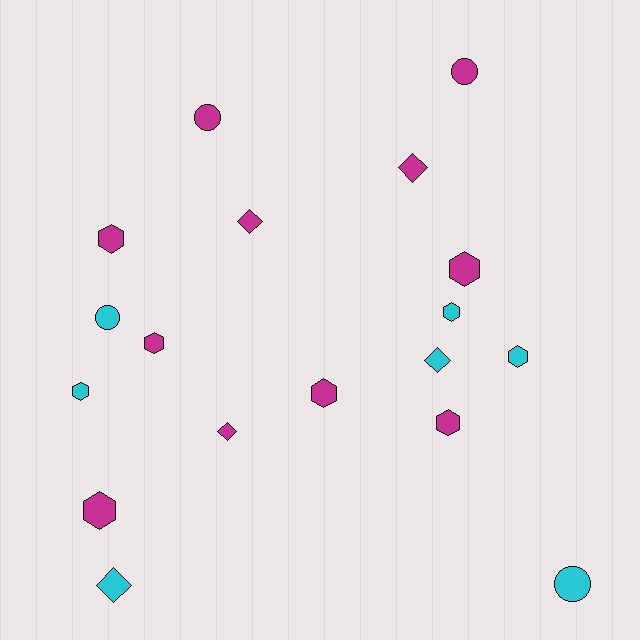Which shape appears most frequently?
Hexagon, with 9 objects.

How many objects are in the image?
There are 18 objects.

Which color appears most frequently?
Magenta, with 11 objects.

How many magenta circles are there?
There are 2 magenta circles.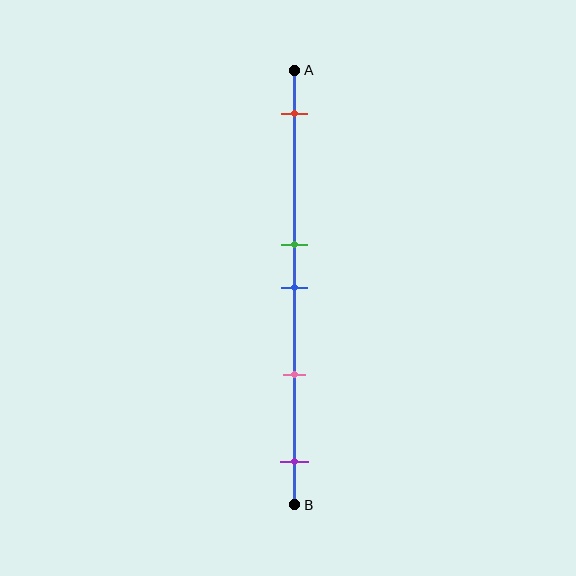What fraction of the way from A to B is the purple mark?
The purple mark is approximately 90% (0.9) of the way from A to B.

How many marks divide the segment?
There are 5 marks dividing the segment.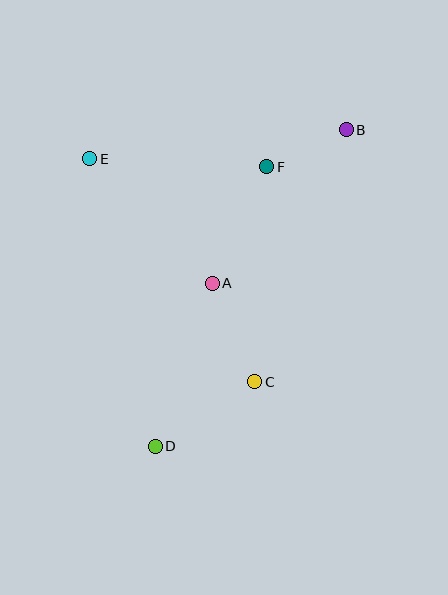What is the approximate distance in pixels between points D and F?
The distance between D and F is approximately 301 pixels.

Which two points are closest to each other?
Points B and F are closest to each other.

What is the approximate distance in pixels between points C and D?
The distance between C and D is approximately 118 pixels.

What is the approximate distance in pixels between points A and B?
The distance between A and B is approximately 204 pixels.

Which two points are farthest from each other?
Points B and D are farthest from each other.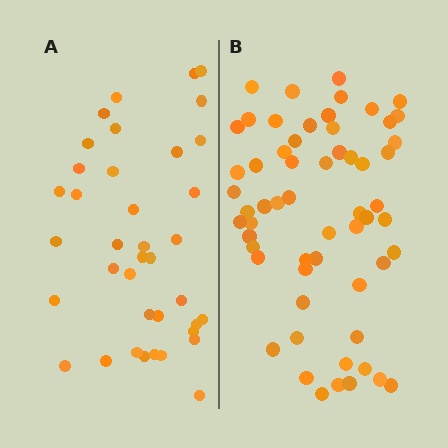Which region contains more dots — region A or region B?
Region B (the right region) has more dots.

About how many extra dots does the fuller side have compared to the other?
Region B has approximately 20 more dots than region A.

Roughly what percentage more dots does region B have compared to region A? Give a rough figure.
About 55% more.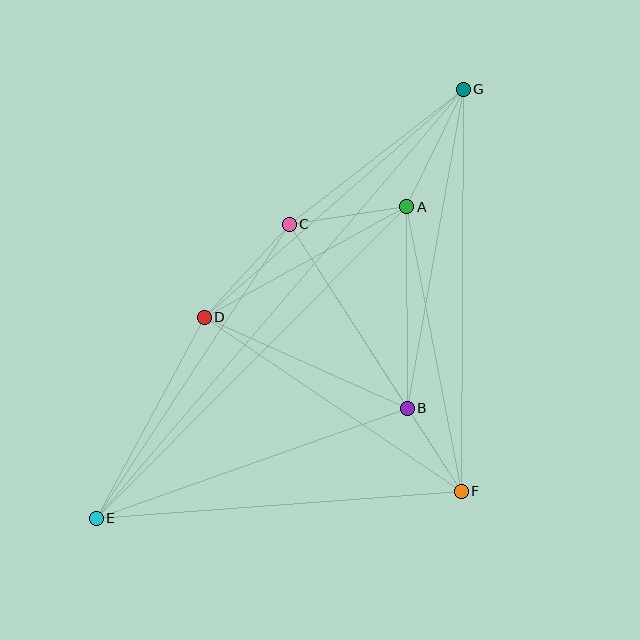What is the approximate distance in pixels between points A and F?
The distance between A and F is approximately 289 pixels.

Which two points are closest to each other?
Points B and F are closest to each other.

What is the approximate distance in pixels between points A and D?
The distance between A and D is approximately 231 pixels.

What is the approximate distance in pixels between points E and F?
The distance between E and F is approximately 366 pixels.